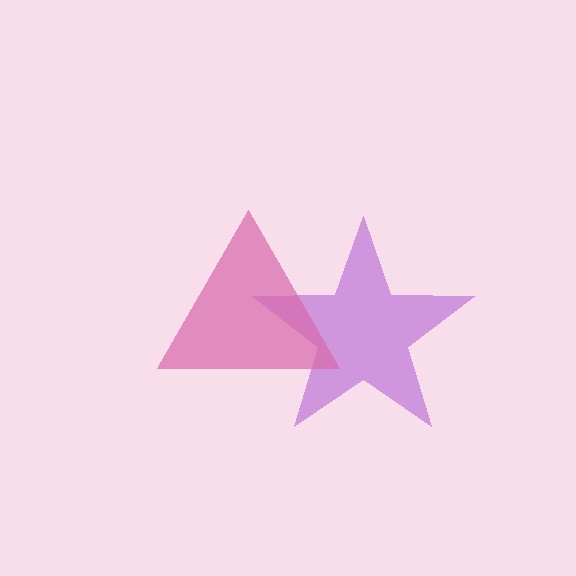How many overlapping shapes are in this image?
There are 2 overlapping shapes in the image.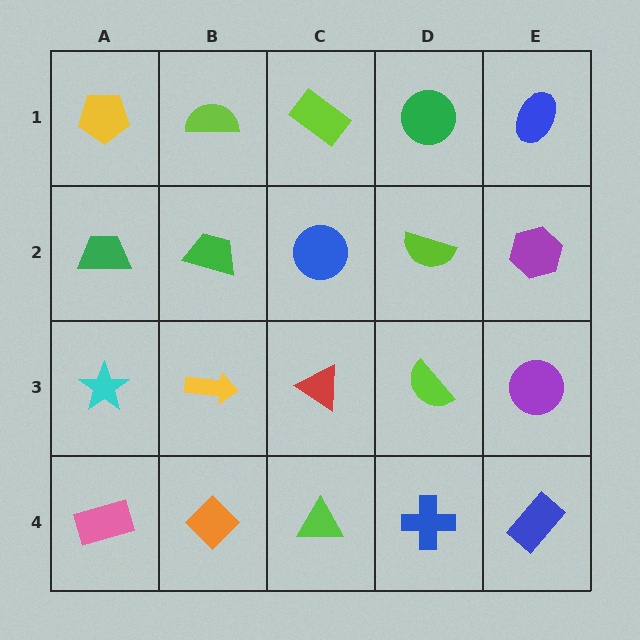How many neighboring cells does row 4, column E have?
2.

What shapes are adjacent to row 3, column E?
A purple hexagon (row 2, column E), a blue rectangle (row 4, column E), a lime semicircle (row 3, column D).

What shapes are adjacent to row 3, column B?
A green trapezoid (row 2, column B), an orange diamond (row 4, column B), a cyan star (row 3, column A), a red triangle (row 3, column C).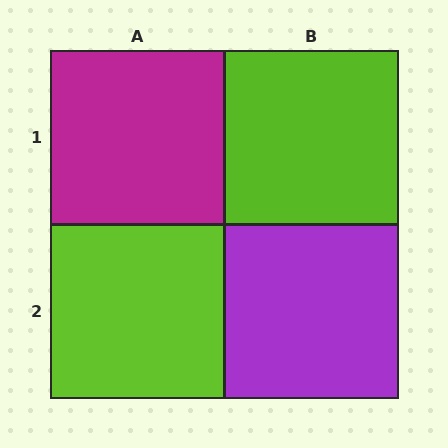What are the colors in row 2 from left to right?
Lime, purple.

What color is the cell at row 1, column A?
Magenta.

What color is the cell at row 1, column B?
Lime.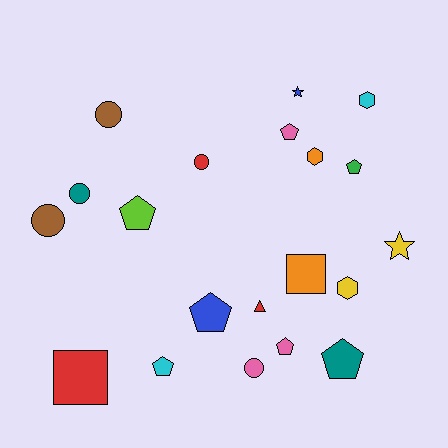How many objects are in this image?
There are 20 objects.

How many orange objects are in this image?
There are 2 orange objects.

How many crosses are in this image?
There are no crosses.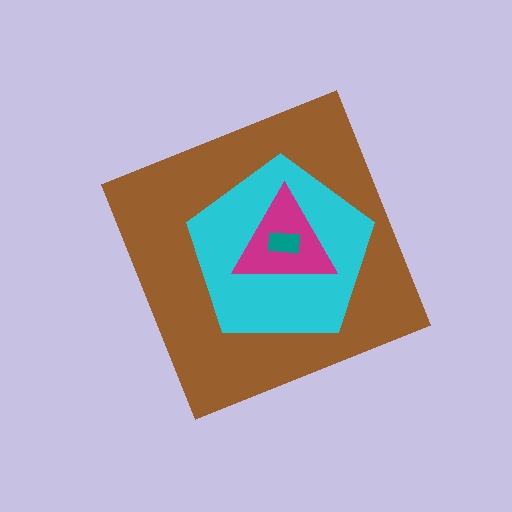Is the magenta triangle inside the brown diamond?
Yes.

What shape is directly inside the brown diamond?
The cyan pentagon.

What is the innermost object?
The teal rectangle.